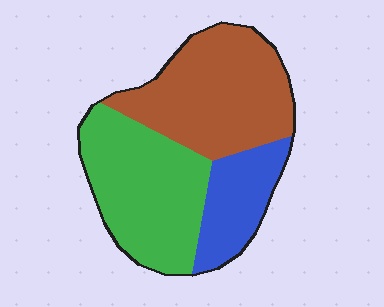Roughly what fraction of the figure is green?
Green covers 39% of the figure.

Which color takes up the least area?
Blue, at roughly 20%.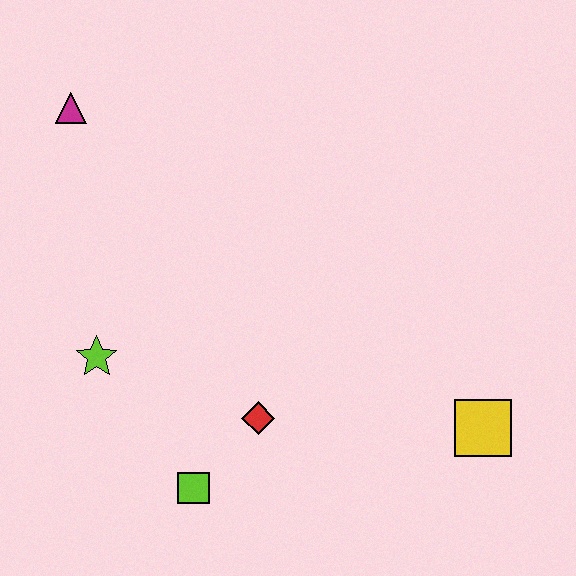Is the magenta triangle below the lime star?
No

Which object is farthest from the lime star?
The yellow square is farthest from the lime star.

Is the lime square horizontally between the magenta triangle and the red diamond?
Yes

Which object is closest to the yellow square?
The red diamond is closest to the yellow square.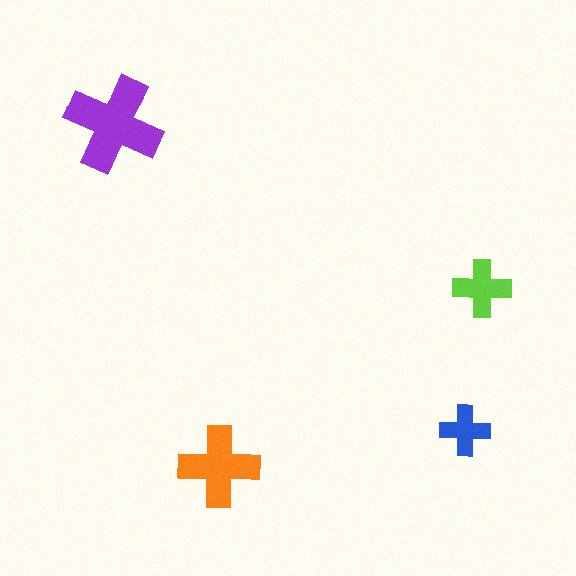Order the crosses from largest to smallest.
the purple one, the orange one, the lime one, the blue one.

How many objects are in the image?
There are 4 objects in the image.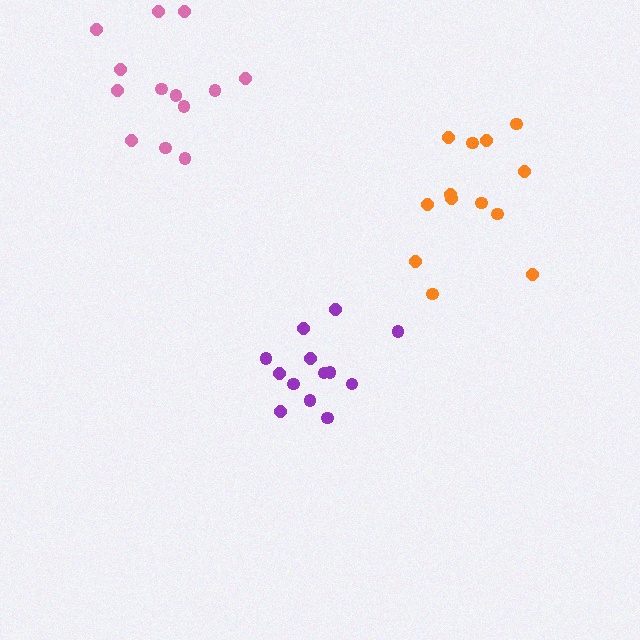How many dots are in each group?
Group 1: 13 dots, Group 2: 13 dots, Group 3: 13 dots (39 total).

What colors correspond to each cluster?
The clusters are colored: purple, orange, pink.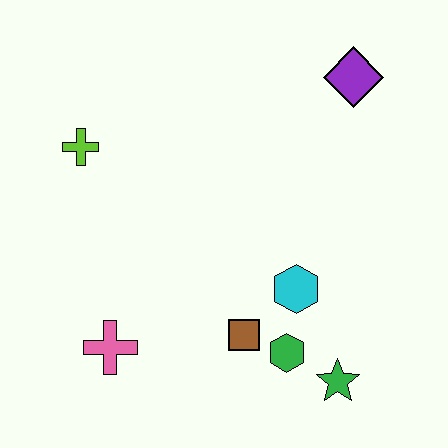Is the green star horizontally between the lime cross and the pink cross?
No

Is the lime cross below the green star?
No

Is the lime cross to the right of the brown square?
No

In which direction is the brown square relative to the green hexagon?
The brown square is to the left of the green hexagon.